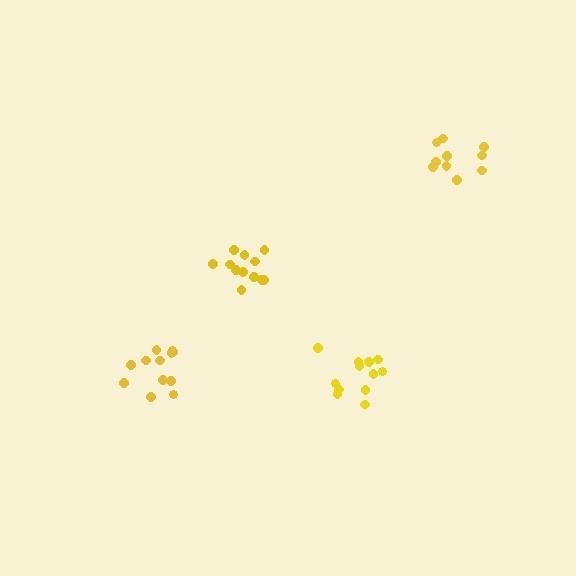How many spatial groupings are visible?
There are 4 spatial groupings.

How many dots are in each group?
Group 1: 12 dots, Group 2: 12 dots, Group 3: 12 dots, Group 4: 10 dots (46 total).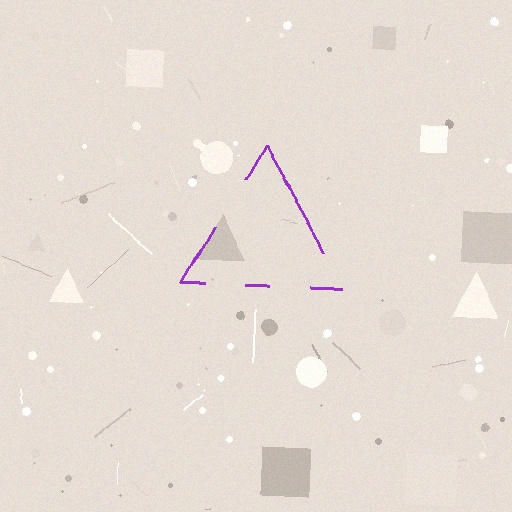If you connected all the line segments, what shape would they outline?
They would outline a triangle.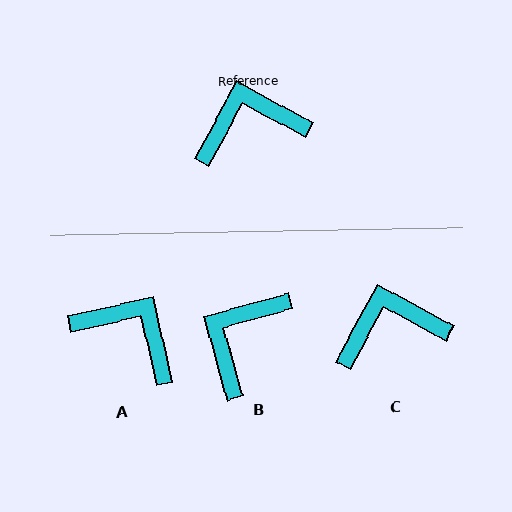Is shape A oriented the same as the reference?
No, it is off by about 49 degrees.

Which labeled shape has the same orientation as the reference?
C.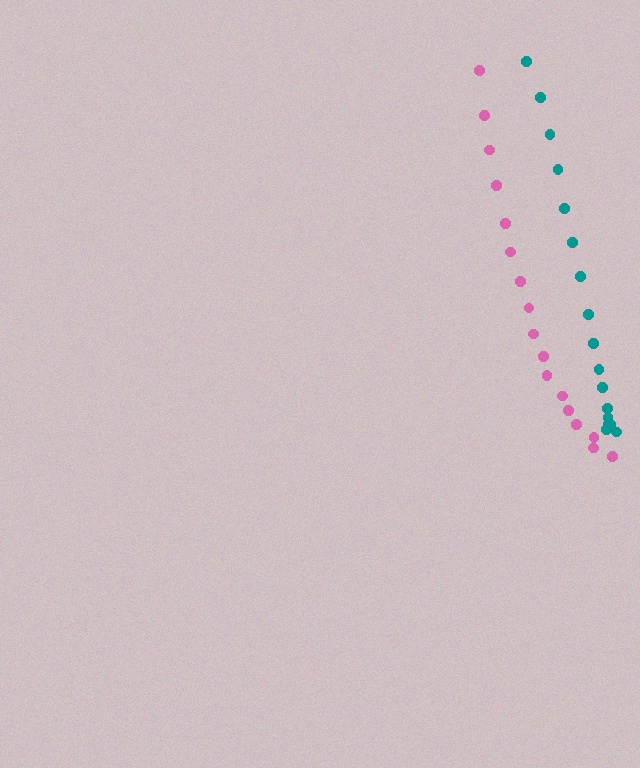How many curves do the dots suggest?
There are 2 distinct paths.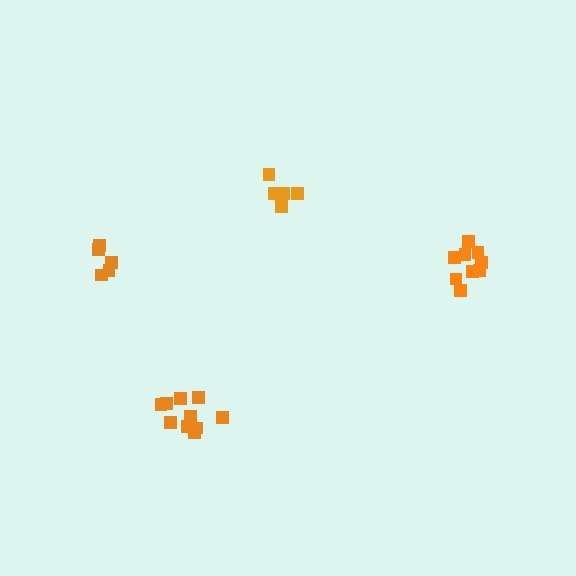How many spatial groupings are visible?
There are 4 spatial groupings.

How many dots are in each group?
Group 1: 5 dots, Group 2: 5 dots, Group 3: 9 dots, Group 4: 11 dots (30 total).